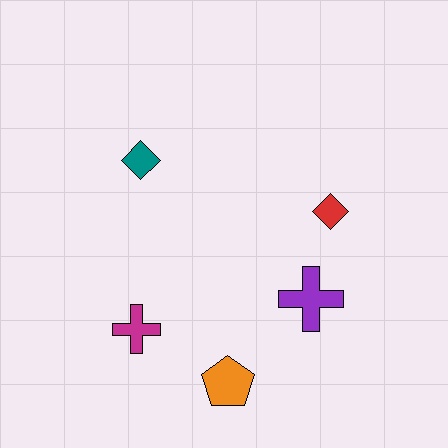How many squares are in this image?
There are no squares.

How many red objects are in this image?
There is 1 red object.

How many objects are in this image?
There are 5 objects.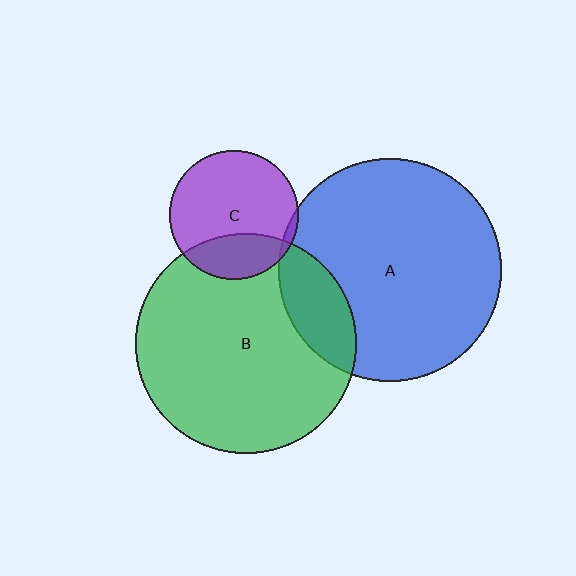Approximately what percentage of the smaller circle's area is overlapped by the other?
Approximately 25%.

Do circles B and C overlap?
Yes.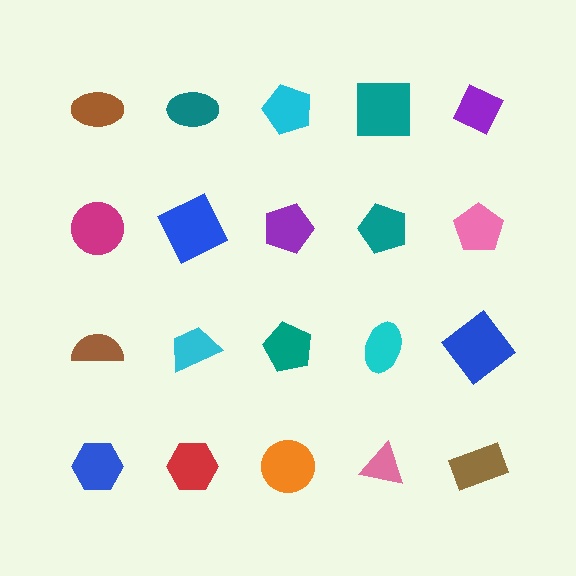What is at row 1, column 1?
A brown ellipse.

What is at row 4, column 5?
A brown rectangle.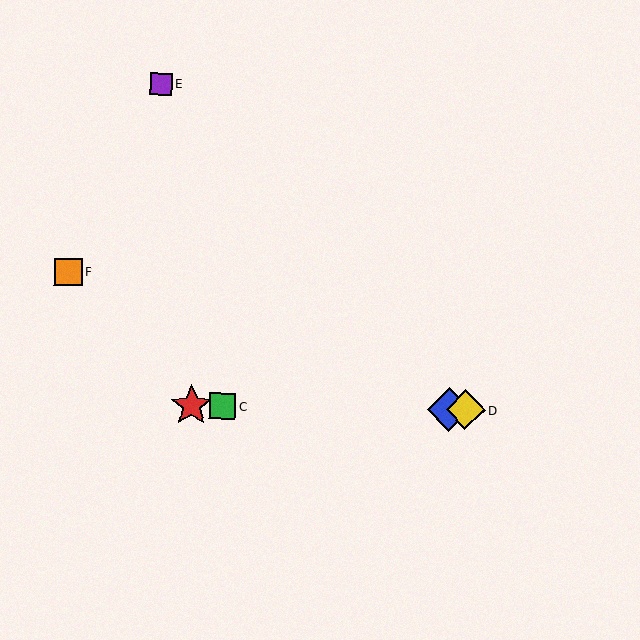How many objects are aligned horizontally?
4 objects (A, B, C, D) are aligned horizontally.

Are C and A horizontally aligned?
Yes, both are at y≈406.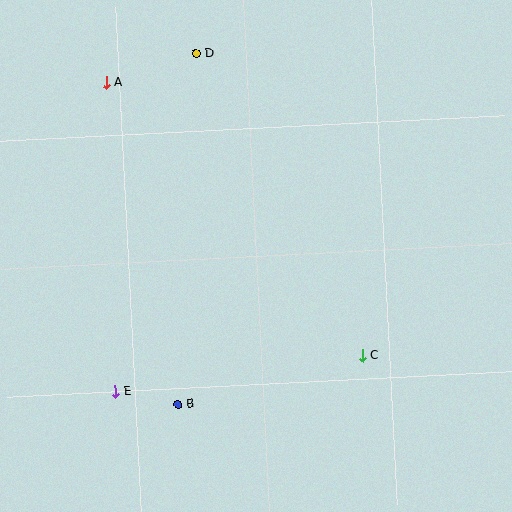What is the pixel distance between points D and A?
The distance between D and A is 95 pixels.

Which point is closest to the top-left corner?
Point A is closest to the top-left corner.